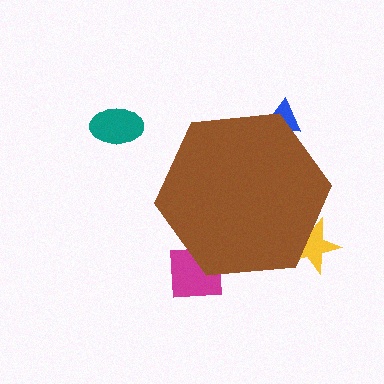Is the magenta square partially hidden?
Yes, the magenta square is partially hidden behind the brown hexagon.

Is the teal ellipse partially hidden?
No, the teal ellipse is fully visible.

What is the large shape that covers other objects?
A brown hexagon.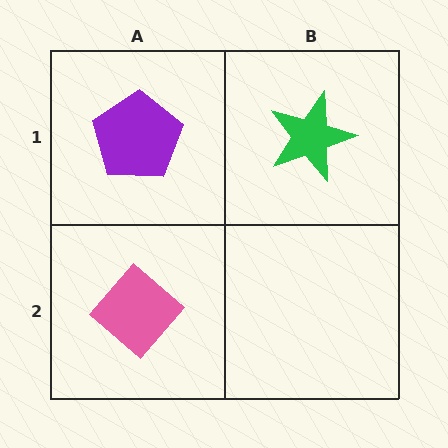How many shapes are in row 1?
2 shapes.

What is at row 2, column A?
A pink diamond.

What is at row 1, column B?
A green star.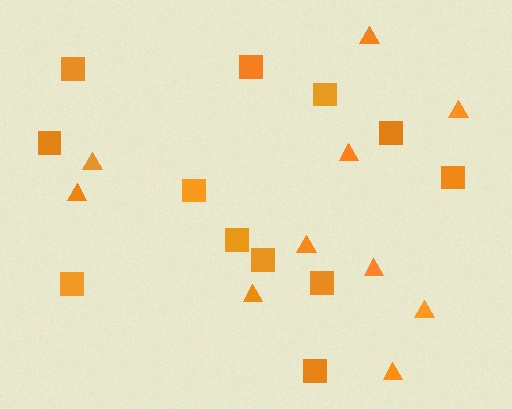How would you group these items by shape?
There are 2 groups: one group of triangles (10) and one group of squares (12).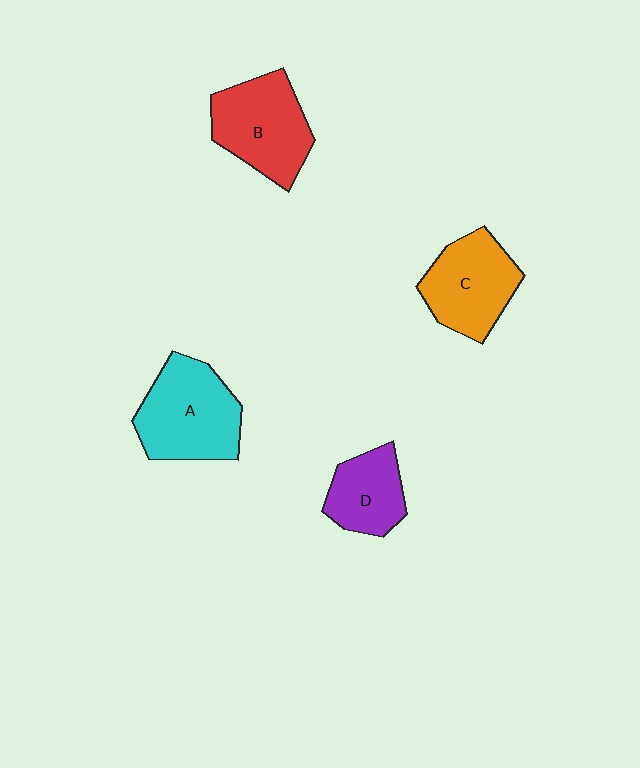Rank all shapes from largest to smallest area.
From largest to smallest: A (cyan), B (red), C (orange), D (purple).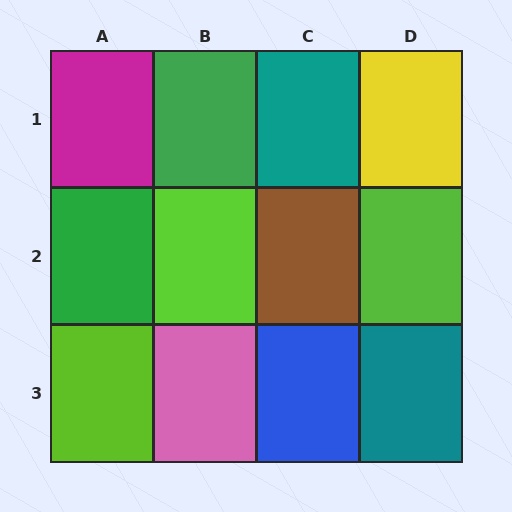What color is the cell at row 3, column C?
Blue.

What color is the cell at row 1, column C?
Teal.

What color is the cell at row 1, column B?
Green.